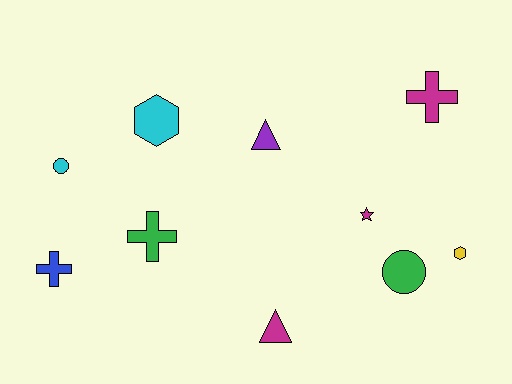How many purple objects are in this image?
There is 1 purple object.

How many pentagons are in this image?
There are no pentagons.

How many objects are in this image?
There are 10 objects.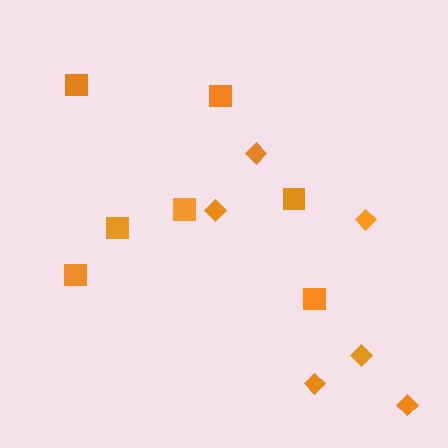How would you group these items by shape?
There are 2 groups: one group of squares (7) and one group of diamonds (6).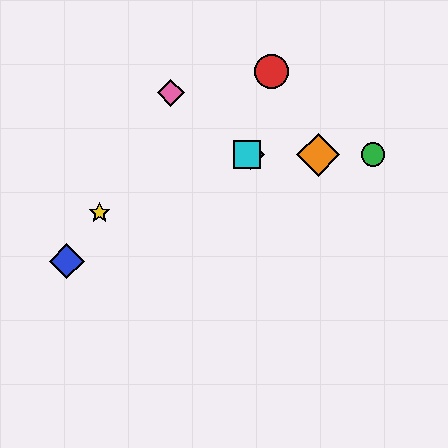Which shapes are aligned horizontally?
The green circle, the purple diamond, the orange diamond, the cyan square are aligned horizontally.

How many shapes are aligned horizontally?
4 shapes (the green circle, the purple diamond, the orange diamond, the cyan square) are aligned horizontally.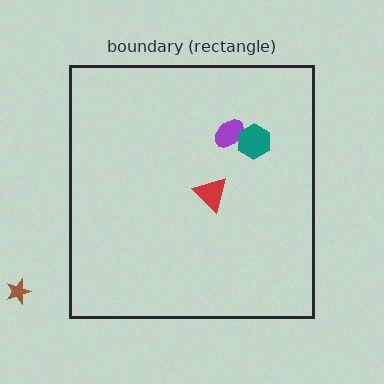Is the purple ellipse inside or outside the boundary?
Inside.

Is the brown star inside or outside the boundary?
Outside.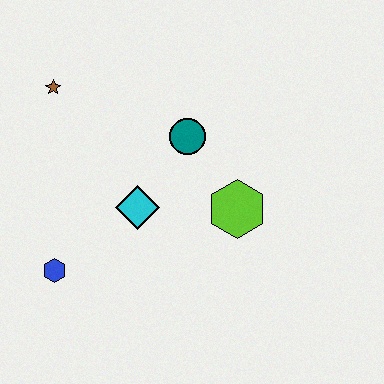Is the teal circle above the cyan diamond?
Yes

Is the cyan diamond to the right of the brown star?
Yes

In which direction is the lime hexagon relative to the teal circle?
The lime hexagon is below the teal circle.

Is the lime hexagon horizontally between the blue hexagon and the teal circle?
No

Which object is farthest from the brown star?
The lime hexagon is farthest from the brown star.